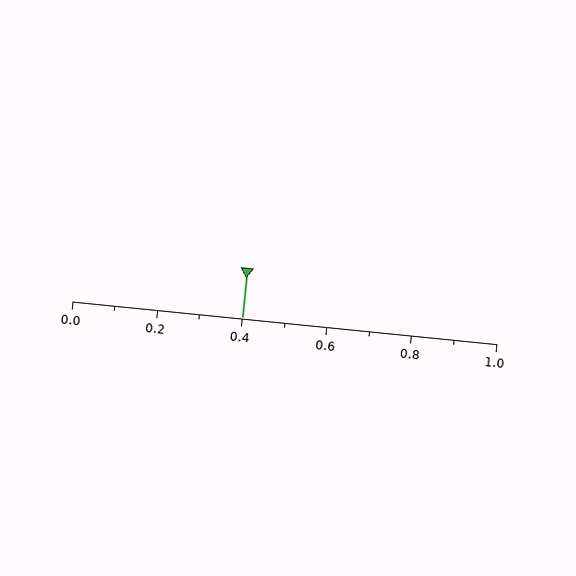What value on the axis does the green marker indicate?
The marker indicates approximately 0.4.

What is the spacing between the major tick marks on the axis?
The major ticks are spaced 0.2 apart.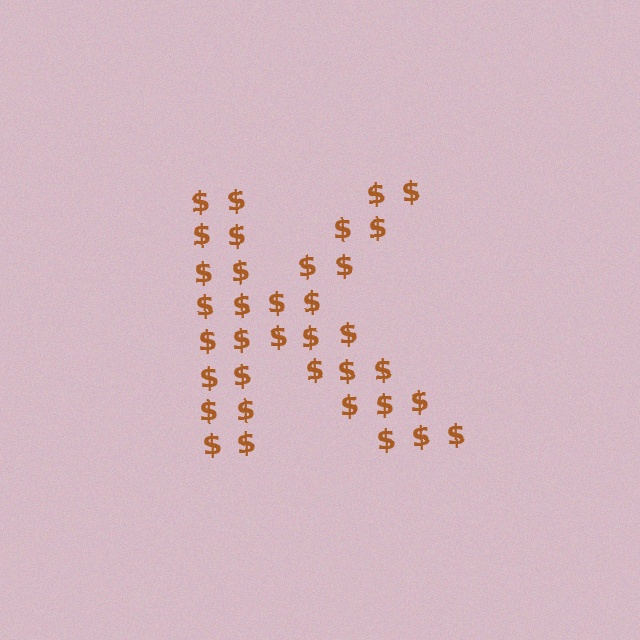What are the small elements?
The small elements are dollar signs.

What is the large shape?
The large shape is the letter K.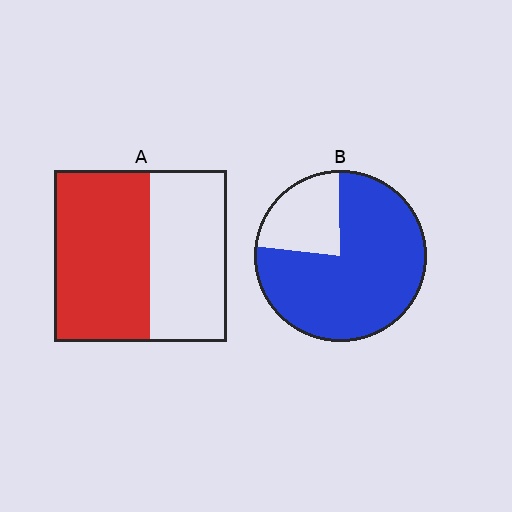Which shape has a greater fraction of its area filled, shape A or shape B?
Shape B.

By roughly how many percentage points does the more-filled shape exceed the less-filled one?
By roughly 20 percentage points (B over A).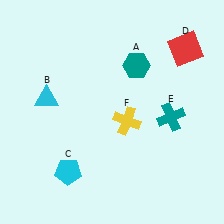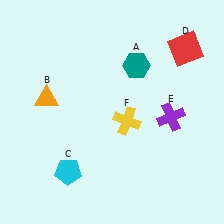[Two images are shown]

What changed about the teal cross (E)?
In Image 1, E is teal. In Image 2, it changed to purple.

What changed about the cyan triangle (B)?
In Image 1, B is cyan. In Image 2, it changed to orange.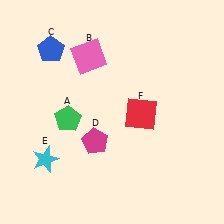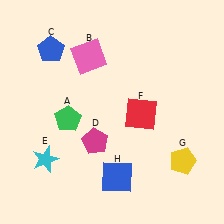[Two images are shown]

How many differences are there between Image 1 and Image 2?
There are 2 differences between the two images.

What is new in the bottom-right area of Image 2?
A yellow pentagon (G) was added in the bottom-right area of Image 2.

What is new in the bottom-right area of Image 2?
A blue square (H) was added in the bottom-right area of Image 2.